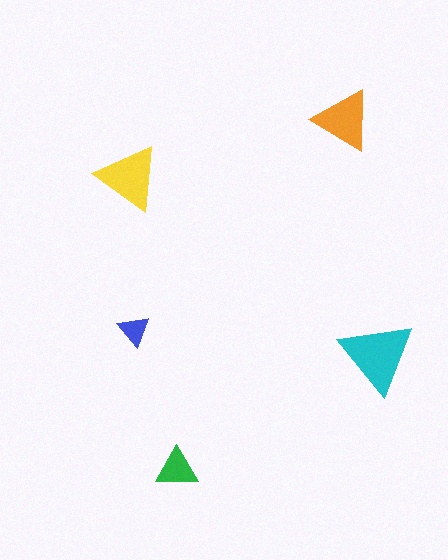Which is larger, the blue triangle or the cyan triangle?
The cyan one.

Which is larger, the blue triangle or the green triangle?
The green one.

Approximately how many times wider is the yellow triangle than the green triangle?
About 1.5 times wider.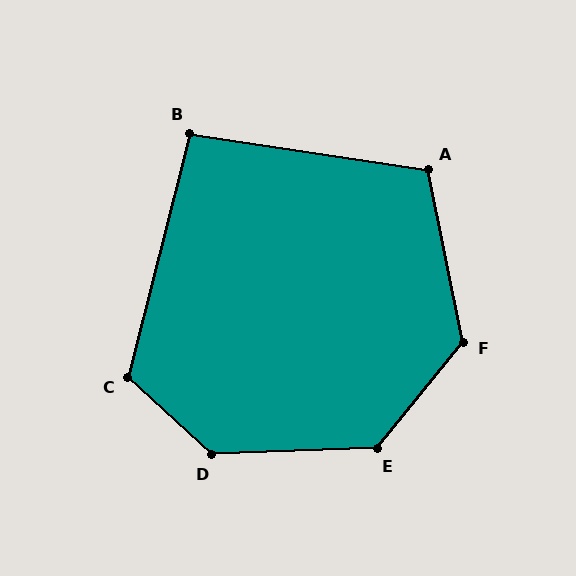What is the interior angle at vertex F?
Approximately 129 degrees (obtuse).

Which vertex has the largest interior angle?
D, at approximately 135 degrees.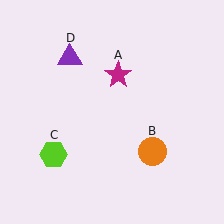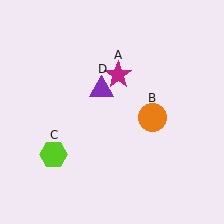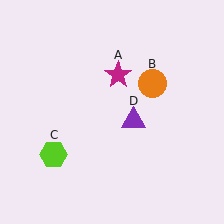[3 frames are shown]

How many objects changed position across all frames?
2 objects changed position: orange circle (object B), purple triangle (object D).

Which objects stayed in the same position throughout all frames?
Magenta star (object A) and lime hexagon (object C) remained stationary.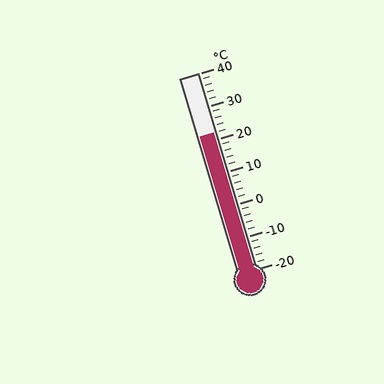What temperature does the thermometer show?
The thermometer shows approximately 22°C.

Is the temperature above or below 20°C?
The temperature is above 20°C.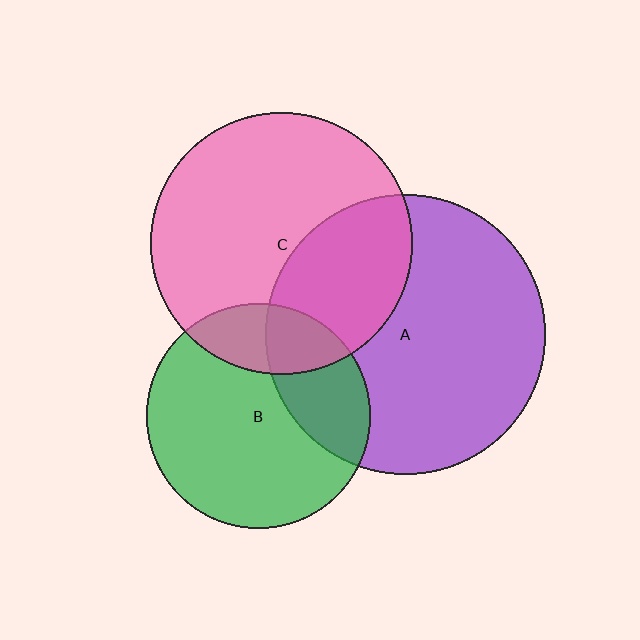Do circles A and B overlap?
Yes.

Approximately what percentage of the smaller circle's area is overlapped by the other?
Approximately 25%.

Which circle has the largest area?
Circle A (purple).